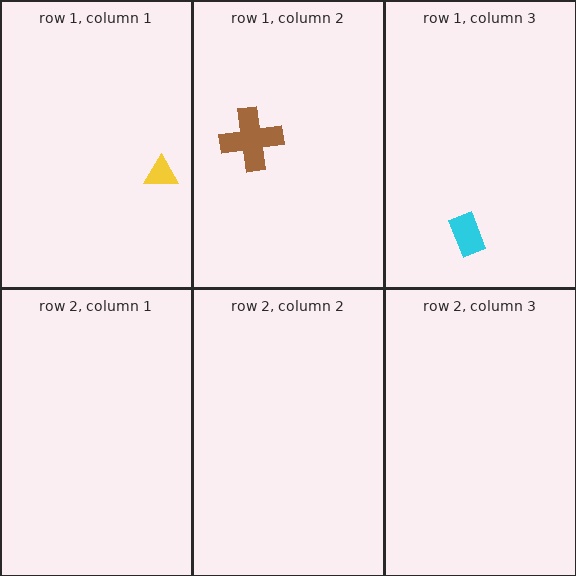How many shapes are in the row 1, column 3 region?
1.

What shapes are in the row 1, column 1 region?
The yellow triangle.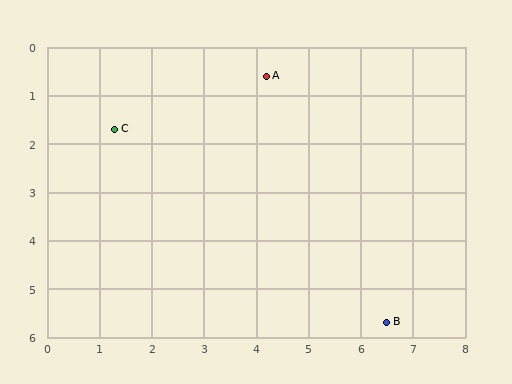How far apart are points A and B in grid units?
Points A and B are about 5.6 grid units apart.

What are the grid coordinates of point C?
Point C is at approximately (1.3, 1.7).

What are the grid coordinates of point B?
Point B is at approximately (6.5, 5.7).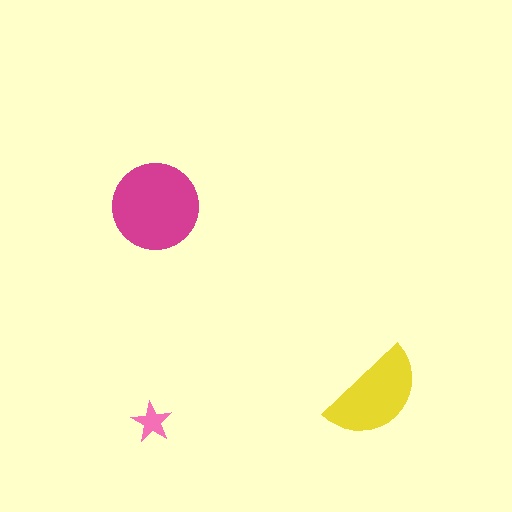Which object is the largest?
The magenta circle.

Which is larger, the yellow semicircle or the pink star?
The yellow semicircle.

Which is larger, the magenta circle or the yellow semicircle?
The magenta circle.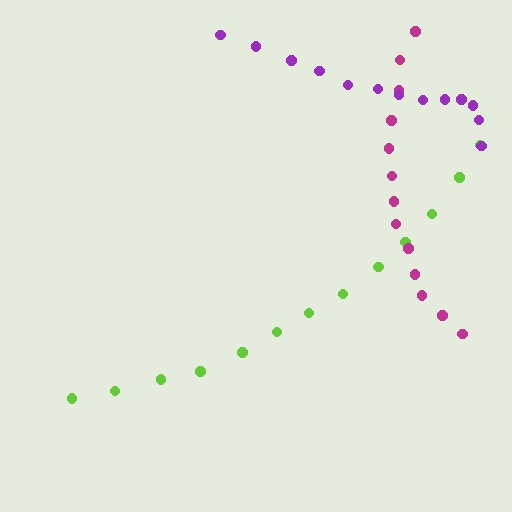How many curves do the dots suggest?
There are 3 distinct paths.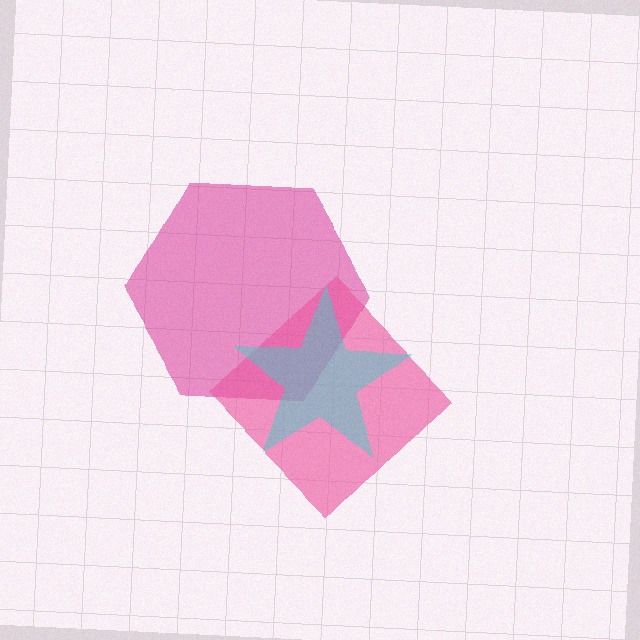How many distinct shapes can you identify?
There are 3 distinct shapes: a magenta hexagon, a pink diamond, a cyan star.